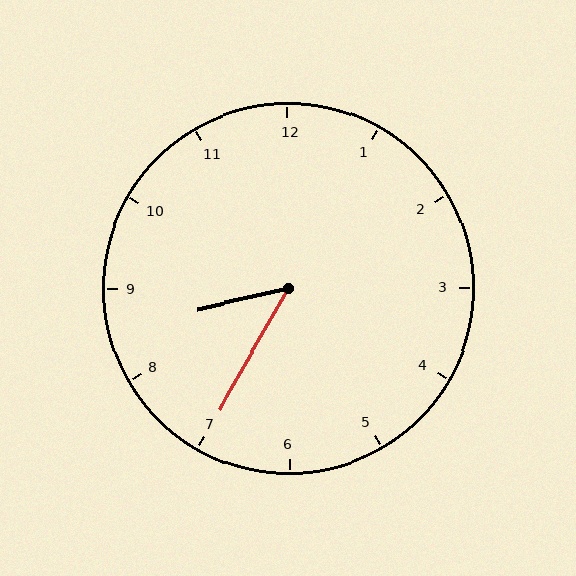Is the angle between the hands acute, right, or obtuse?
It is acute.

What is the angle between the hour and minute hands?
Approximately 48 degrees.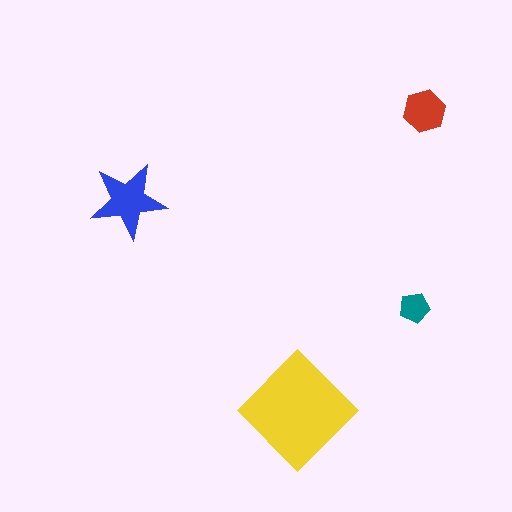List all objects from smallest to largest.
The teal pentagon, the red hexagon, the blue star, the yellow diamond.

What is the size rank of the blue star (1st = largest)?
2nd.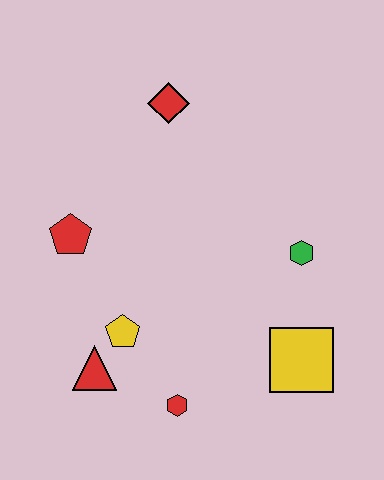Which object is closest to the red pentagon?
The yellow pentagon is closest to the red pentagon.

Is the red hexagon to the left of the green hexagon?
Yes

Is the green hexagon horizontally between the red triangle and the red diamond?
No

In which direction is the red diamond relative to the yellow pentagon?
The red diamond is above the yellow pentagon.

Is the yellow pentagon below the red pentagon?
Yes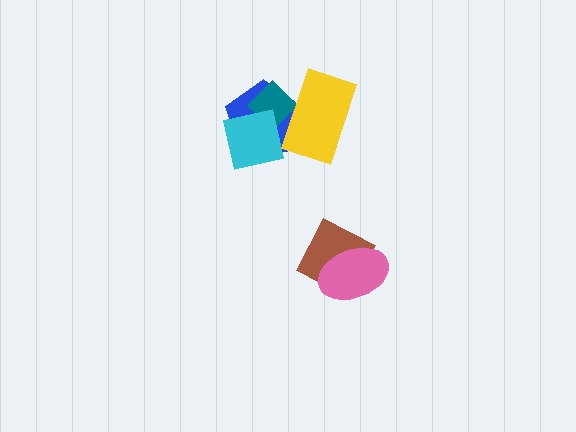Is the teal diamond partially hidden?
Yes, it is partially covered by another shape.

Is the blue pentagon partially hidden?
Yes, it is partially covered by another shape.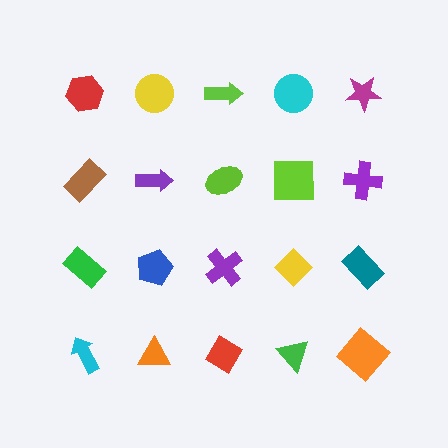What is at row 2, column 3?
A lime ellipse.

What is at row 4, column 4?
A green triangle.